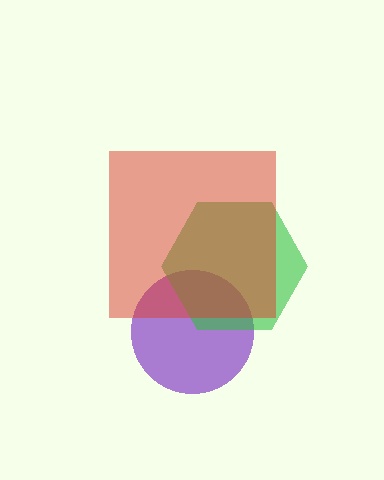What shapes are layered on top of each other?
The layered shapes are: a purple circle, a green hexagon, a red square.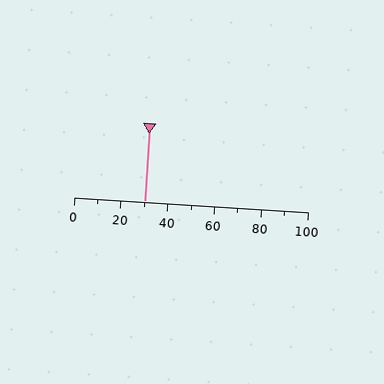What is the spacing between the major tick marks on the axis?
The major ticks are spaced 20 apart.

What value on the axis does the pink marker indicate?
The marker indicates approximately 30.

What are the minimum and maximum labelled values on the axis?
The axis runs from 0 to 100.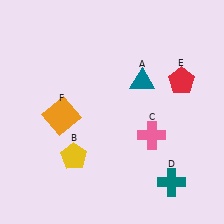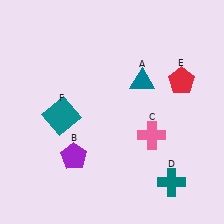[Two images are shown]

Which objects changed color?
B changed from yellow to purple. F changed from orange to teal.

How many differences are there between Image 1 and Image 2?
There are 2 differences between the two images.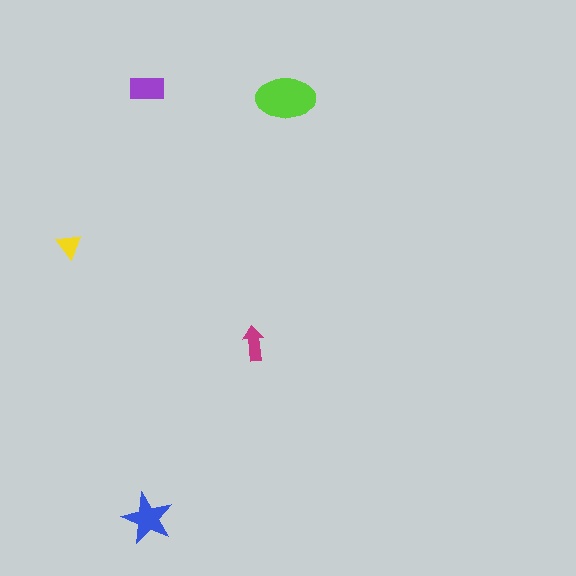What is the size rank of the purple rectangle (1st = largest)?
3rd.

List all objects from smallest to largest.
The yellow triangle, the magenta arrow, the purple rectangle, the blue star, the lime ellipse.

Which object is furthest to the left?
The yellow triangle is leftmost.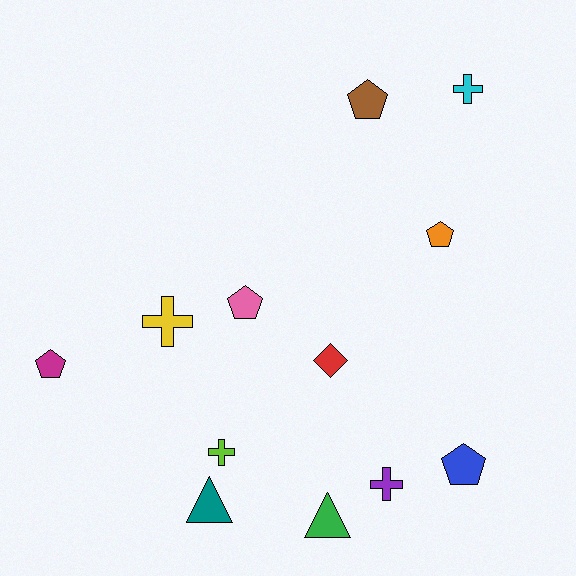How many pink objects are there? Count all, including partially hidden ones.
There is 1 pink object.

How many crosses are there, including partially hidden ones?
There are 4 crosses.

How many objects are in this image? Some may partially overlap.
There are 12 objects.